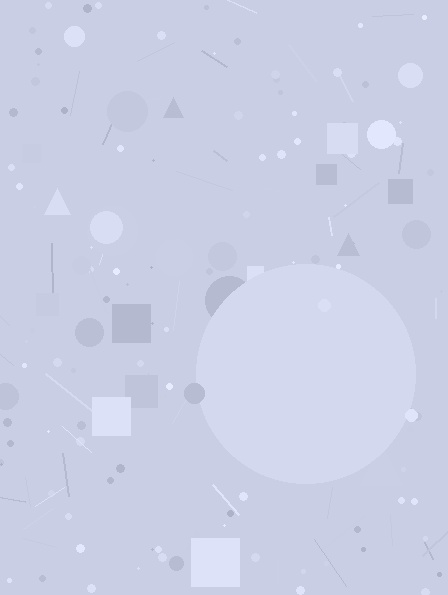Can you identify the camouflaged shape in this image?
The camouflaged shape is a circle.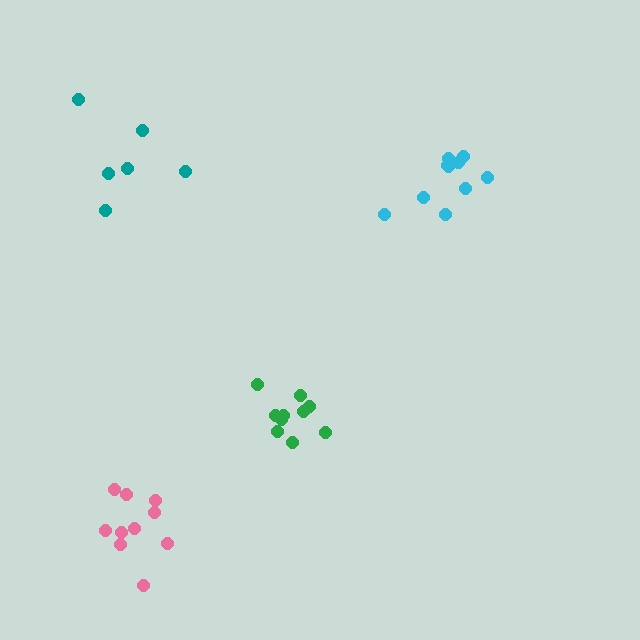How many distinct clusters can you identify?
There are 4 distinct clusters.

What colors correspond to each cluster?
The clusters are colored: teal, cyan, green, pink.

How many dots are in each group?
Group 1: 6 dots, Group 2: 10 dots, Group 3: 10 dots, Group 4: 10 dots (36 total).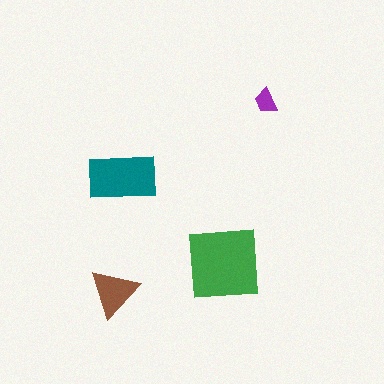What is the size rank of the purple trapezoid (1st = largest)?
4th.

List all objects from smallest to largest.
The purple trapezoid, the brown triangle, the teal rectangle, the green square.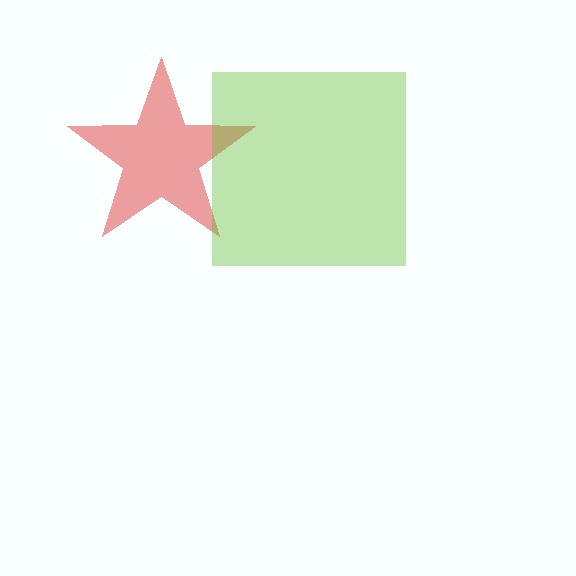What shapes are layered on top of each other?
The layered shapes are: a red star, a lime square.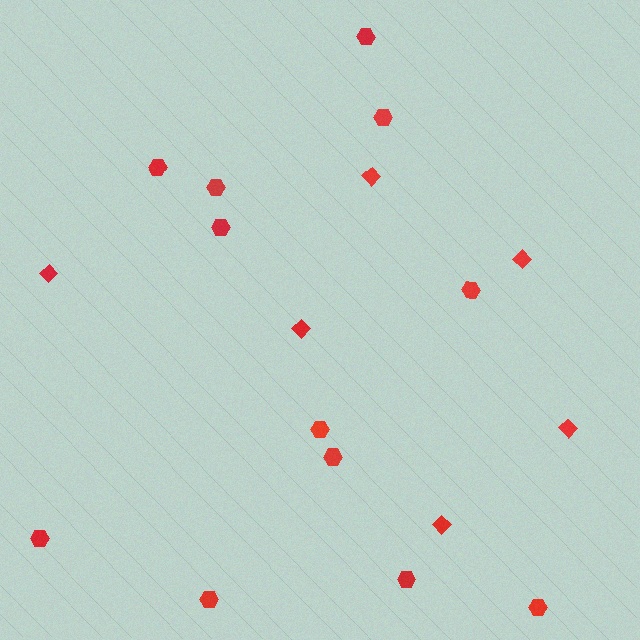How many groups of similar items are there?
There are 2 groups: one group of hexagons (12) and one group of diamonds (6).